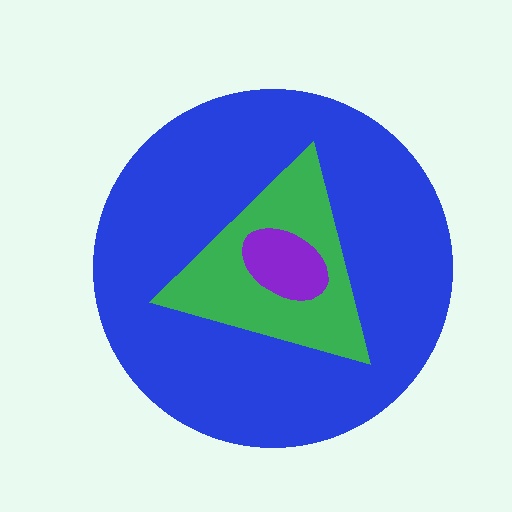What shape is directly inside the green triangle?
The purple ellipse.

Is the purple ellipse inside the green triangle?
Yes.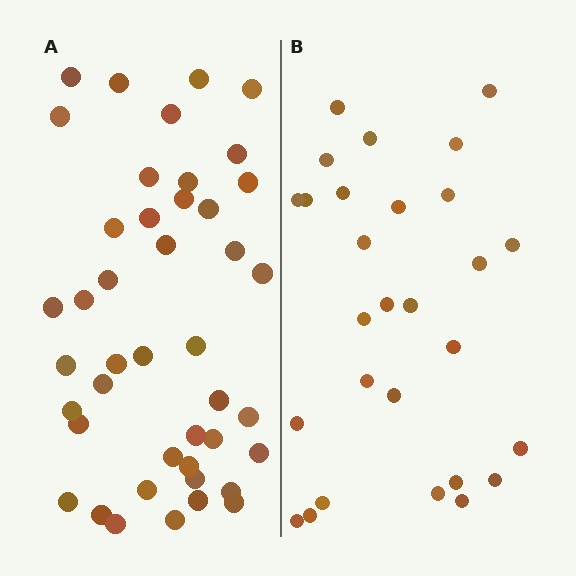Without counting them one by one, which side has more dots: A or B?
Region A (the left region) has more dots.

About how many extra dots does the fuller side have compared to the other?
Region A has approximately 15 more dots than region B.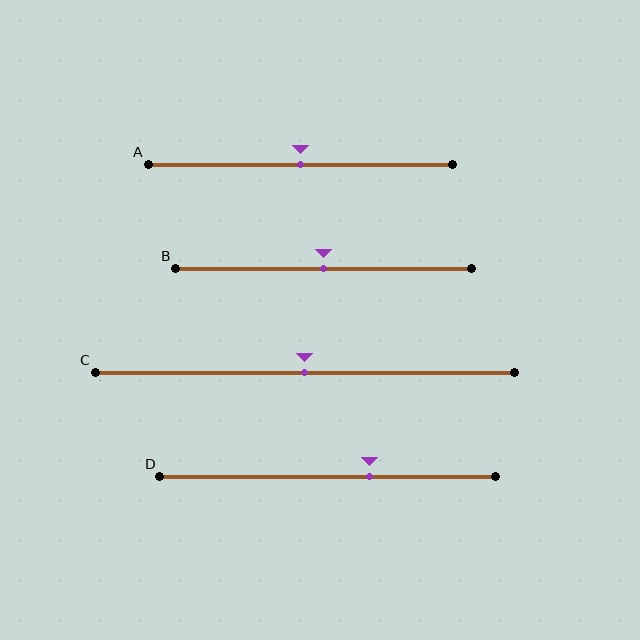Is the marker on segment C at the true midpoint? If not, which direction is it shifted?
Yes, the marker on segment C is at the true midpoint.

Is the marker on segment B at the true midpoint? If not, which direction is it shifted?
Yes, the marker on segment B is at the true midpoint.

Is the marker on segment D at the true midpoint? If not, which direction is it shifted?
No, the marker on segment D is shifted to the right by about 12% of the segment length.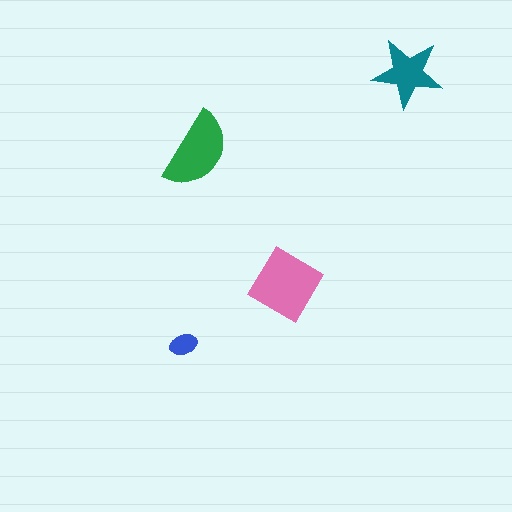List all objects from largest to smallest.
The pink diamond, the green semicircle, the teal star, the blue ellipse.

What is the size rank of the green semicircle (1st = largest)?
2nd.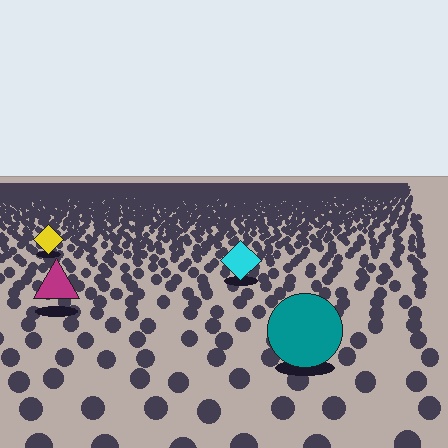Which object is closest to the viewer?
The teal circle is closest. The texture marks near it are larger and more spread out.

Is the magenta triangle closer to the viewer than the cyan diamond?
Yes. The magenta triangle is closer — you can tell from the texture gradient: the ground texture is coarser near it.